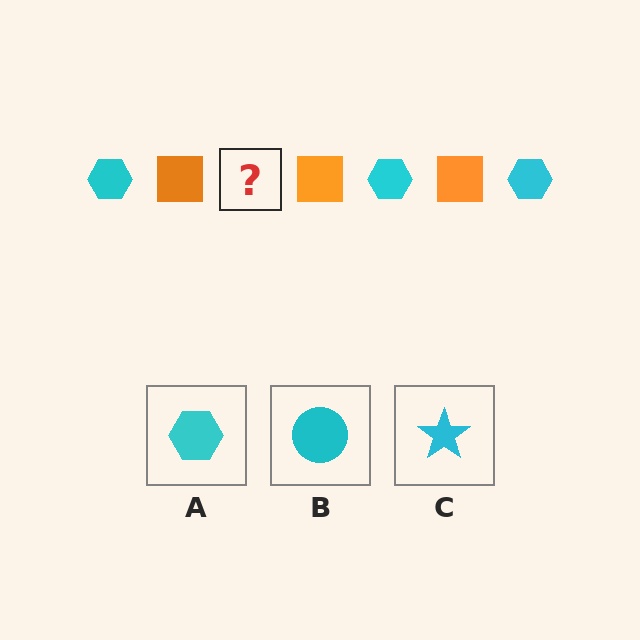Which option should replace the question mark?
Option A.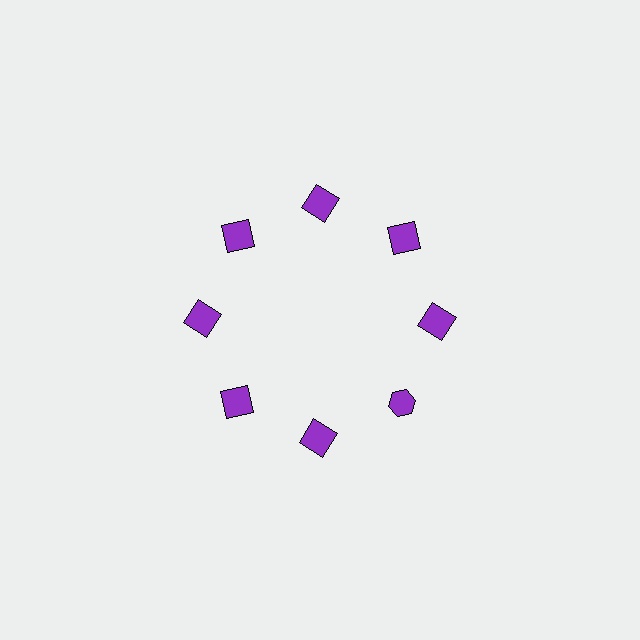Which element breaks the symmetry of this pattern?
The purple hexagon at roughly the 4 o'clock position breaks the symmetry. All other shapes are purple squares.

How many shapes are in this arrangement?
There are 8 shapes arranged in a ring pattern.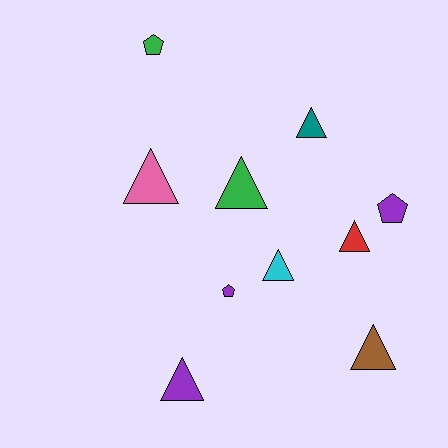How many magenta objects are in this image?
There are no magenta objects.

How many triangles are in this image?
There are 7 triangles.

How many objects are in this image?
There are 10 objects.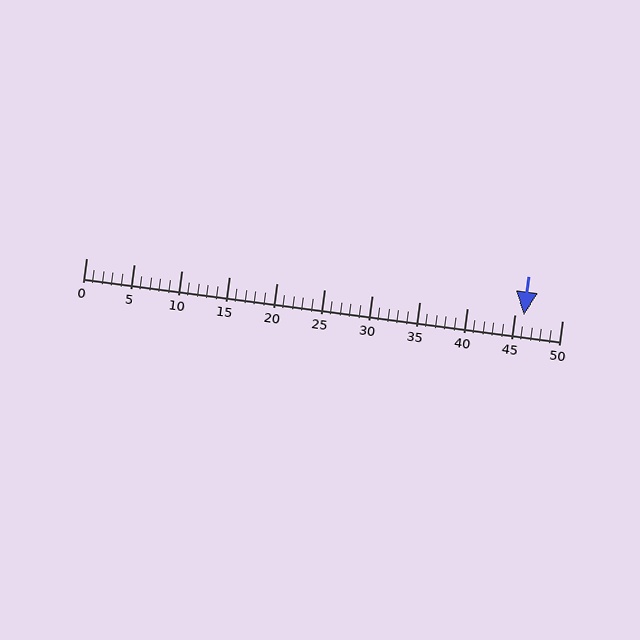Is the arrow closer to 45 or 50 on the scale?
The arrow is closer to 45.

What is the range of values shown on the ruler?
The ruler shows values from 0 to 50.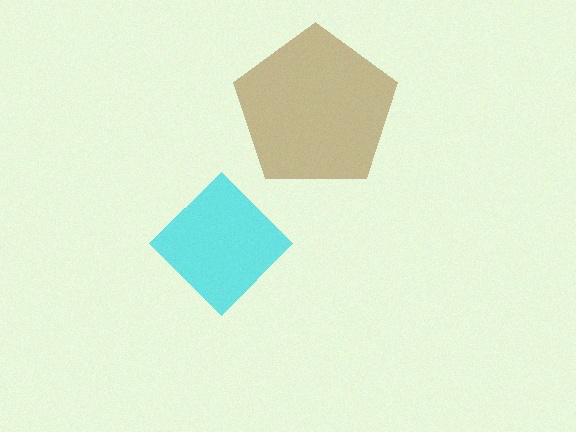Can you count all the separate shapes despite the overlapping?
Yes, there are 2 separate shapes.